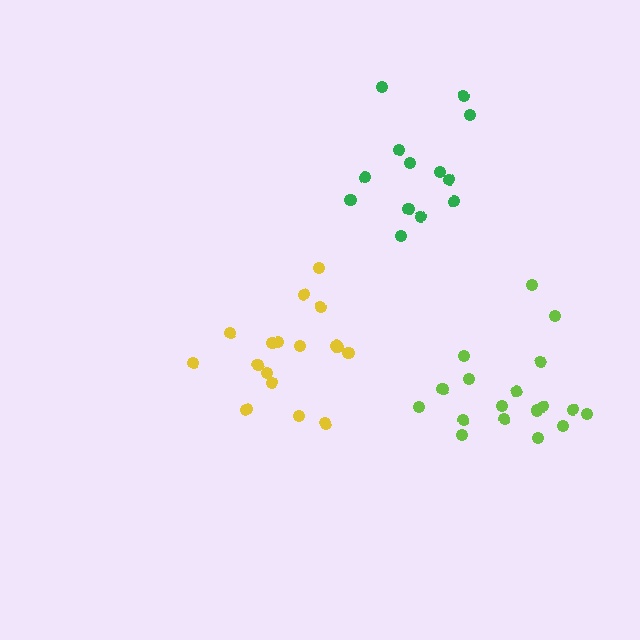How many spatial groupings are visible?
There are 3 spatial groupings.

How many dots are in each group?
Group 1: 18 dots, Group 2: 13 dots, Group 3: 17 dots (48 total).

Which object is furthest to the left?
The yellow cluster is leftmost.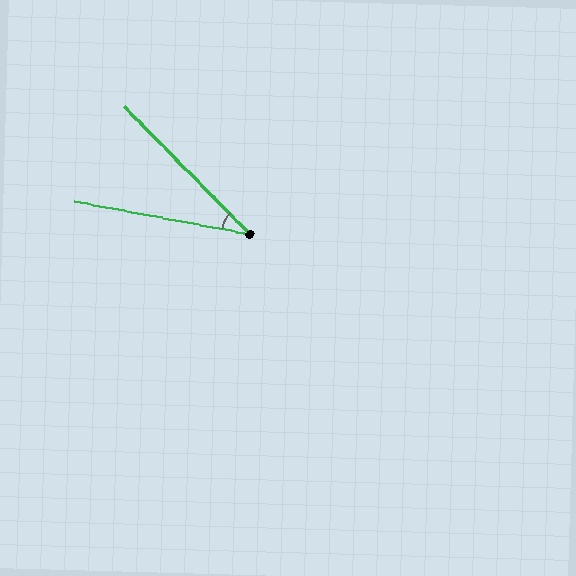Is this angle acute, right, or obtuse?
It is acute.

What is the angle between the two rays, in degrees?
Approximately 35 degrees.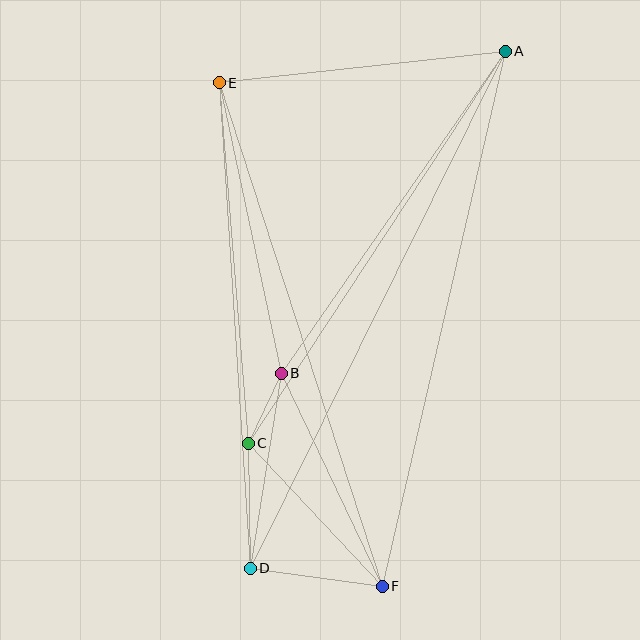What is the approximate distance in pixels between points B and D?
The distance between B and D is approximately 197 pixels.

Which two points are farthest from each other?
Points A and D are farthest from each other.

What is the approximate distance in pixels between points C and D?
The distance between C and D is approximately 125 pixels.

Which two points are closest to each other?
Points B and C are closest to each other.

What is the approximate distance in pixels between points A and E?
The distance between A and E is approximately 288 pixels.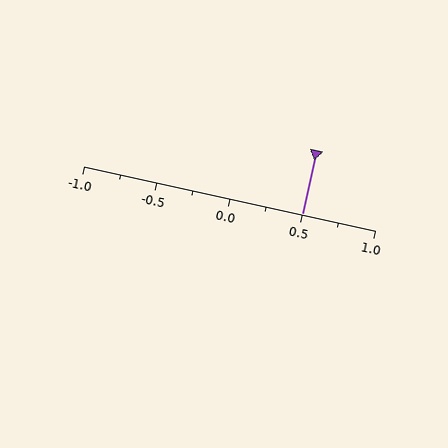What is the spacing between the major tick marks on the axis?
The major ticks are spaced 0.5 apart.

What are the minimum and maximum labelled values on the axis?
The axis runs from -1.0 to 1.0.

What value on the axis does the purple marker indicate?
The marker indicates approximately 0.5.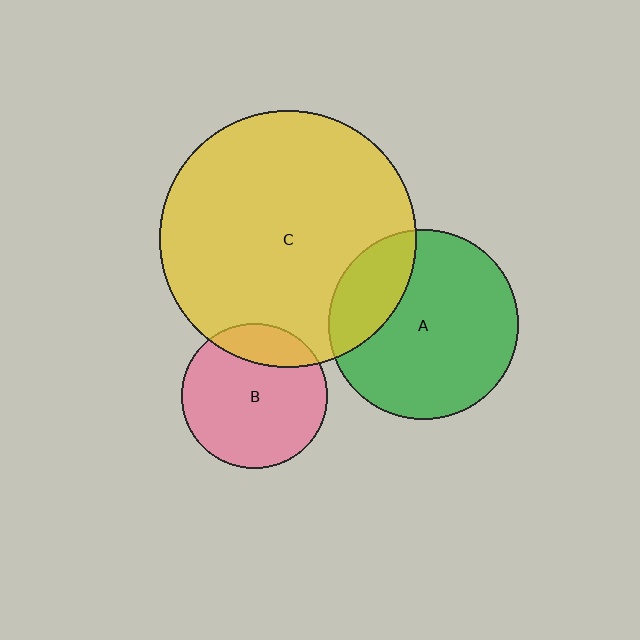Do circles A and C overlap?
Yes.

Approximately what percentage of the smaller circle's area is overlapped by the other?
Approximately 25%.